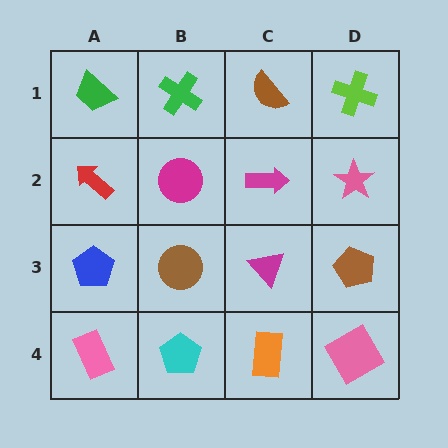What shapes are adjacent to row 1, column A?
A red arrow (row 2, column A), a green cross (row 1, column B).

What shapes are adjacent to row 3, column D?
A pink star (row 2, column D), a pink square (row 4, column D), a magenta triangle (row 3, column C).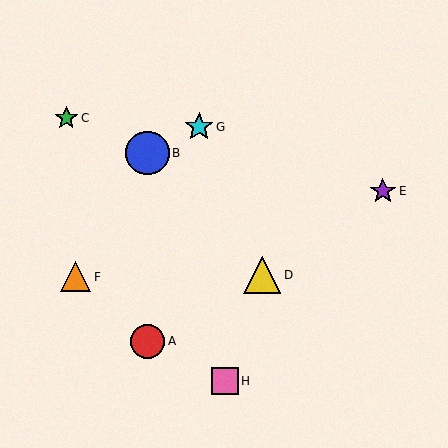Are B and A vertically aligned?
Yes, both are at x≈148.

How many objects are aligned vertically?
2 objects (A, B) are aligned vertically.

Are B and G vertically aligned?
No, B is at x≈148 and G is at x≈199.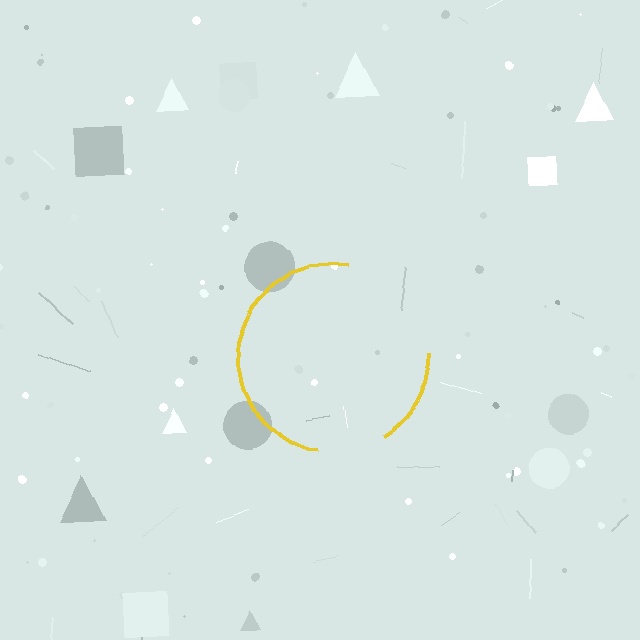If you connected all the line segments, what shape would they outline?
They would outline a circle.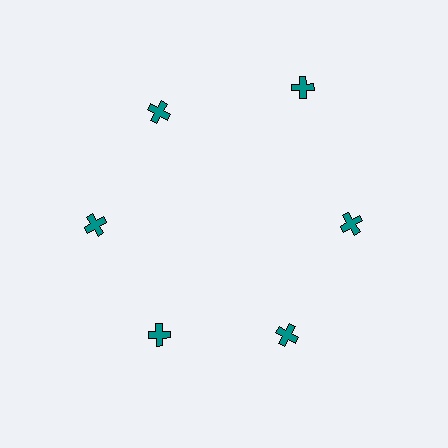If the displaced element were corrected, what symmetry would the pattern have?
It would have 6-fold rotational symmetry — the pattern would map onto itself every 60 degrees.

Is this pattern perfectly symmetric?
No. The 6 teal crosses are arranged in a ring, but one element near the 1 o'clock position is pushed outward from the center, breaking the 6-fold rotational symmetry.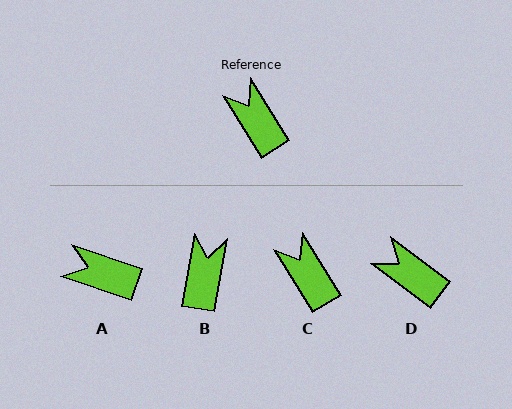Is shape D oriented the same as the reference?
No, it is off by about 21 degrees.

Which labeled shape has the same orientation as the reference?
C.